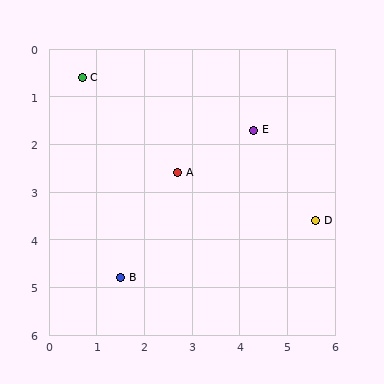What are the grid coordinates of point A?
Point A is at approximately (2.7, 2.6).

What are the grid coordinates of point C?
Point C is at approximately (0.7, 0.6).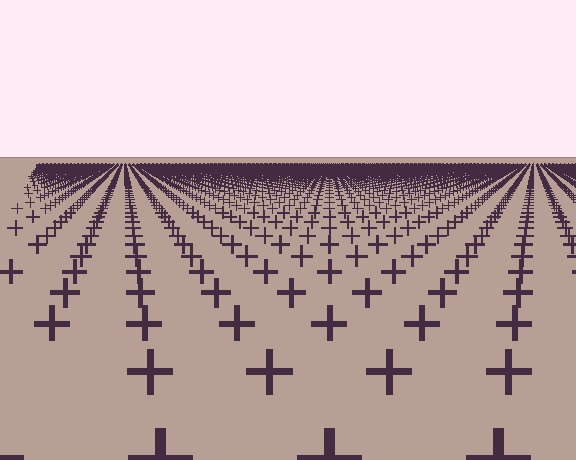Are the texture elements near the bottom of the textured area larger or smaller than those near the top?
Larger. Near the bottom, elements are closer to the viewer and appear at a bigger on-screen size.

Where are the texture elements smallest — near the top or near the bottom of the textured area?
Near the top.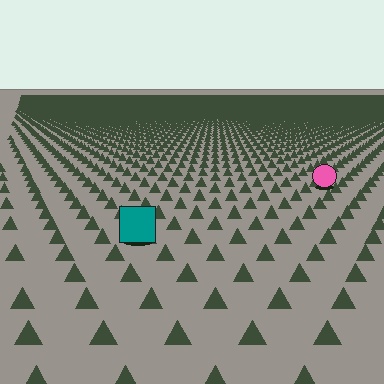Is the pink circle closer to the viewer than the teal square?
No. The teal square is closer — you can tell from the texture gradient: the ground texture is coarser near it.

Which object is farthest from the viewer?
The pink circle is farthest from the viewer. It appears smaller and the ground texture around it is denser.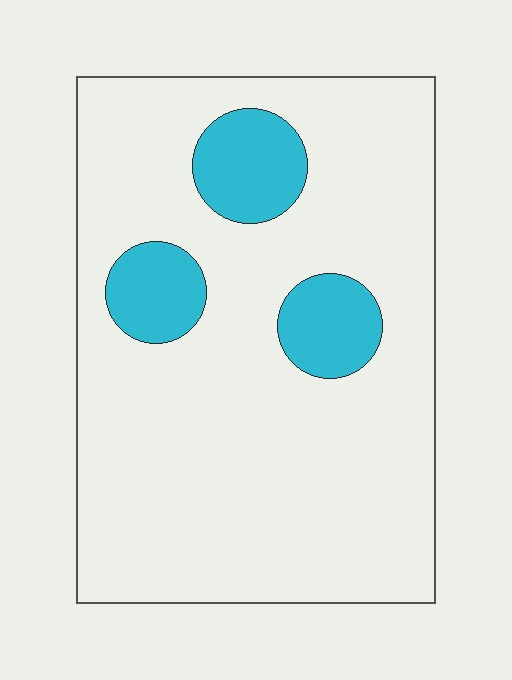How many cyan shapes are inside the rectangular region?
3.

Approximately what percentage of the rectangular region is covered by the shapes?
Approximately 15%.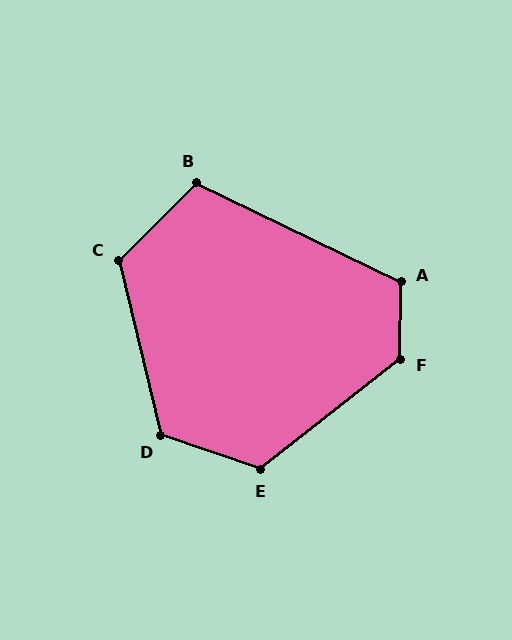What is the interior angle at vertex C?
Approximately 121 degrees (obtuse).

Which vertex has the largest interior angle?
F, at approximately 128 degrees.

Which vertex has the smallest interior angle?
B, at approximately 109 degrees.